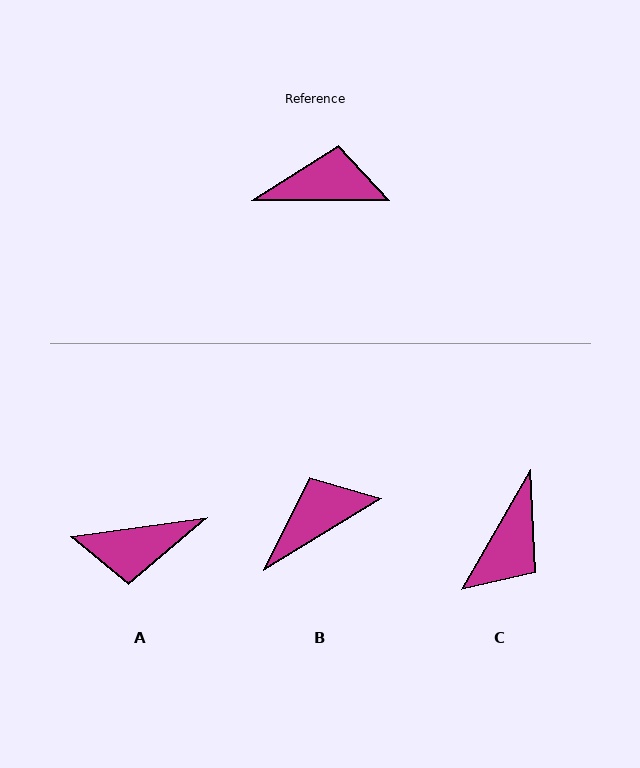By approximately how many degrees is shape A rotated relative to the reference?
Approximately 172 degrees clockwise.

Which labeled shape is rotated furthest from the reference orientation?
A, about 172 degrees away.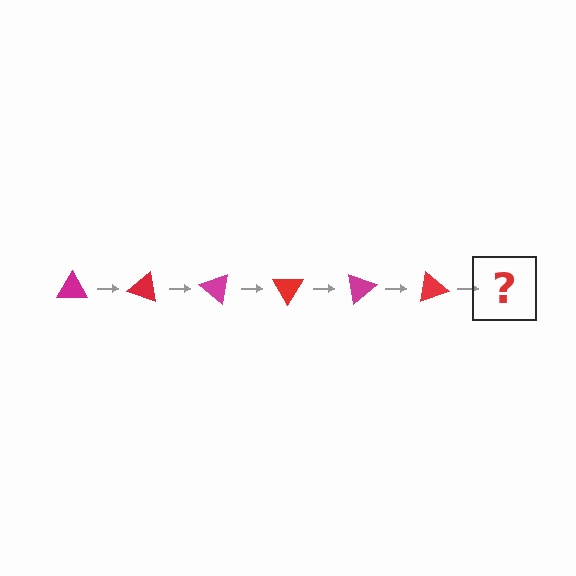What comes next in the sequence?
The next element should be a magenta triangle, rotated 120 degrees from the start.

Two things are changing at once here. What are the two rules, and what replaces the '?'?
The two rules are that it rotates 20 degrees each step and the color cycles through magenta and red. The '?' should be a magenta triangle, rotated 120 degrees from the start.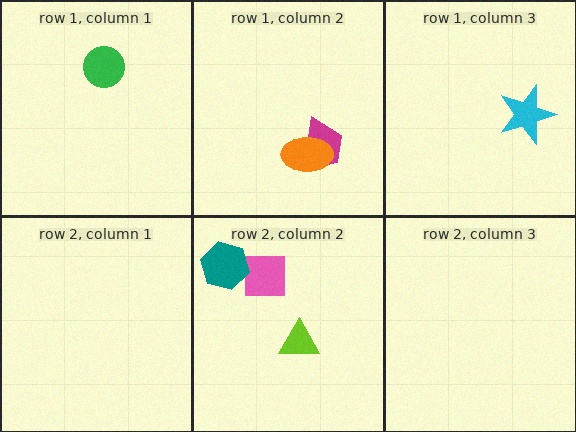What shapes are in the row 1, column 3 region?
The cyan star.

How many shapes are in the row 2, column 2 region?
3.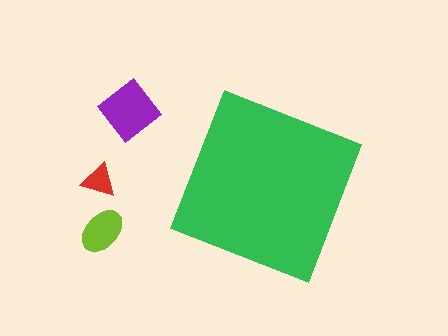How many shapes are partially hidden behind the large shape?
0 shapes are partially hidden.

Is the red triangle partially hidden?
No, the red triangle is fully visible.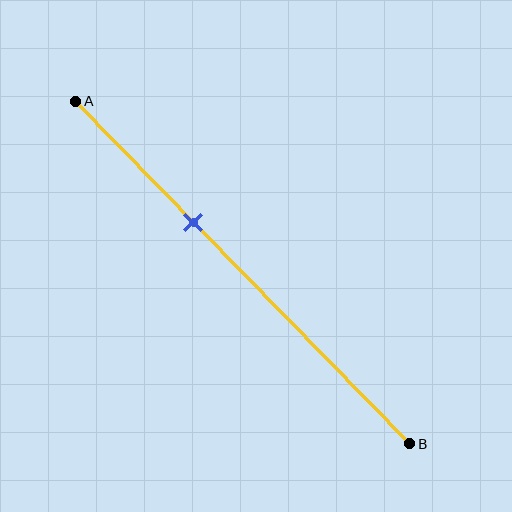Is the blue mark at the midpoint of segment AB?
No, the mark is at about 35% from A, not at the 50% midpoint.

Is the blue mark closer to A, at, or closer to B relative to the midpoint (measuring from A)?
The blue mark is closer to point A than the midpoint of segment AB.